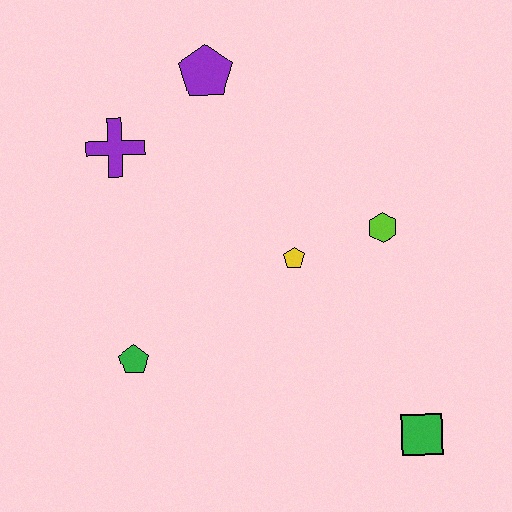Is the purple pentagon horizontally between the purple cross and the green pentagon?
No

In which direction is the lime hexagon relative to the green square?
The lime hexagon is above the green square.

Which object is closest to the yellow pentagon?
The lime hexagon is closest to the yellow pentagon.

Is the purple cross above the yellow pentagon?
Yes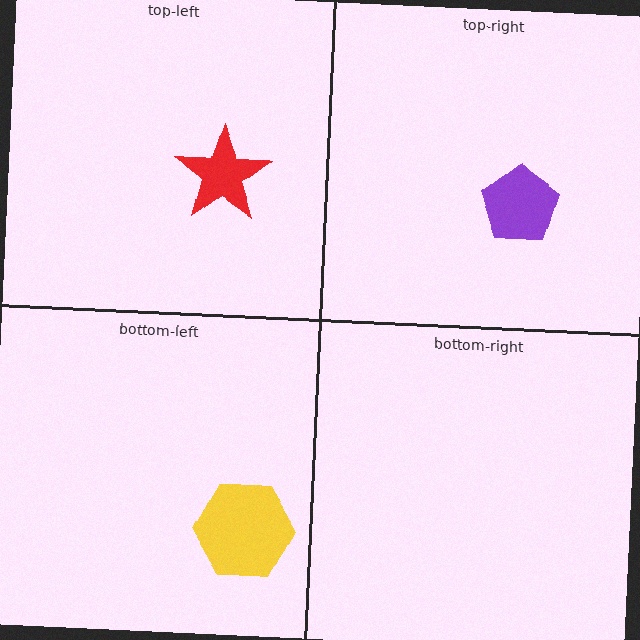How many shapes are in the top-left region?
1.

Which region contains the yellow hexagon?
The bottom-left region.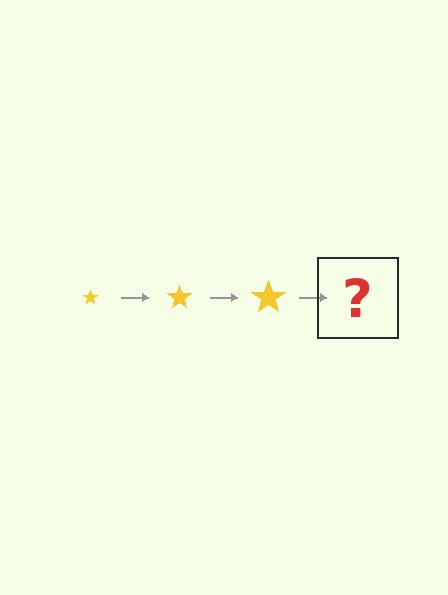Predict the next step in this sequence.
The next step is a yellow star, larger than the previous one.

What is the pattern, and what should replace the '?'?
The pattern is that the star gets progressively larger each step. The '?' should be a yellow star, larger than the previous one.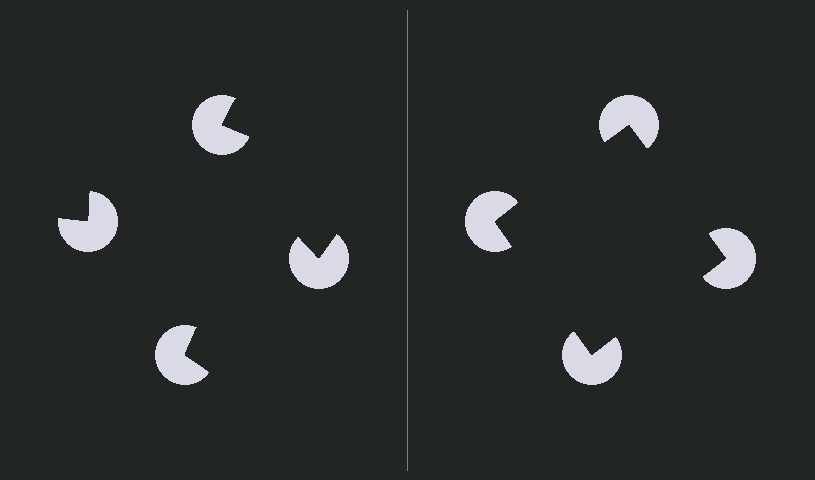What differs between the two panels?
The pac-man discs are positioned identically on both sides; only the wedge orientations differ. On the right they align to a square; on the left they are misaligned.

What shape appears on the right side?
An illusory square.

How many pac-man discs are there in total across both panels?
8 — 4 on each side.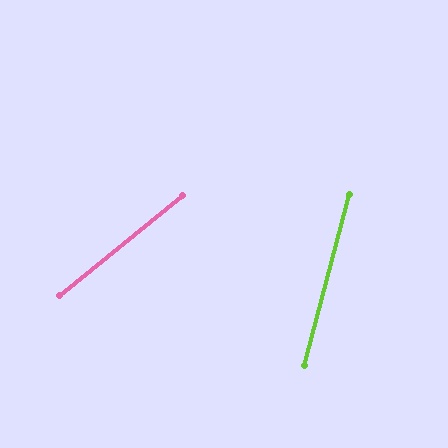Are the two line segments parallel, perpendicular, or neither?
Neither parallel nor perpendicular — they differ by about 36°.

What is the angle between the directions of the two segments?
Approximately 36 degrees.